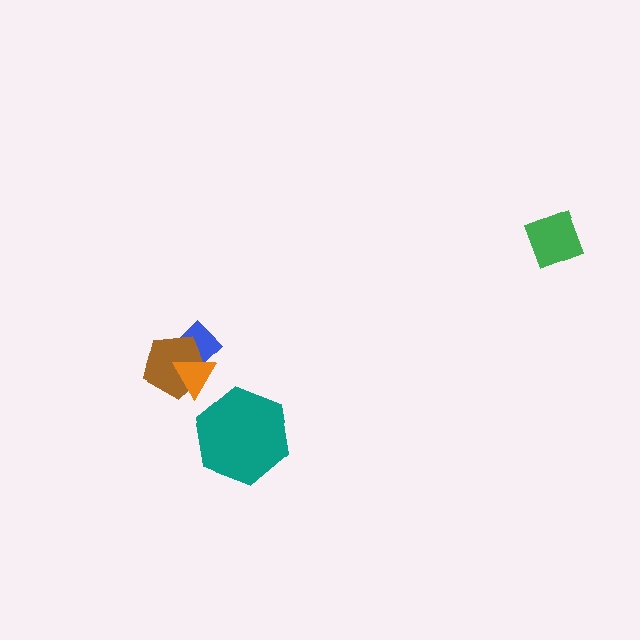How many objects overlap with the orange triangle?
2 objects overlap with the orange triangle.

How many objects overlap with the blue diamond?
2 objects overlap with the blue diamond.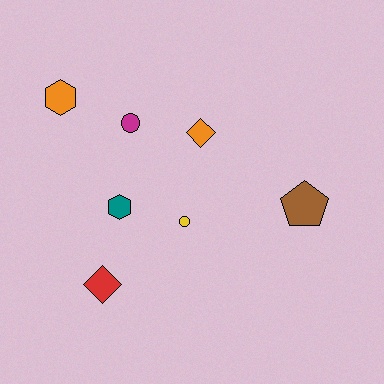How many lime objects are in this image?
There are no lime objects.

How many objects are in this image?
There are 7 objects.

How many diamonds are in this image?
There are 2 diamonds.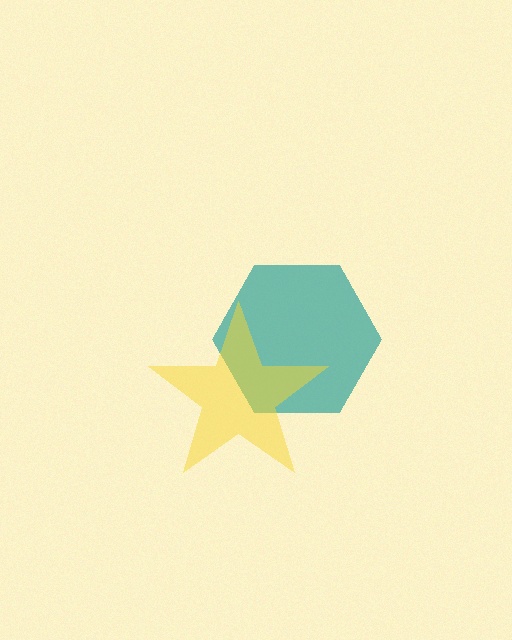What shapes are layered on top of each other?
The layered shapes are: a teal hexagon, a yellow star.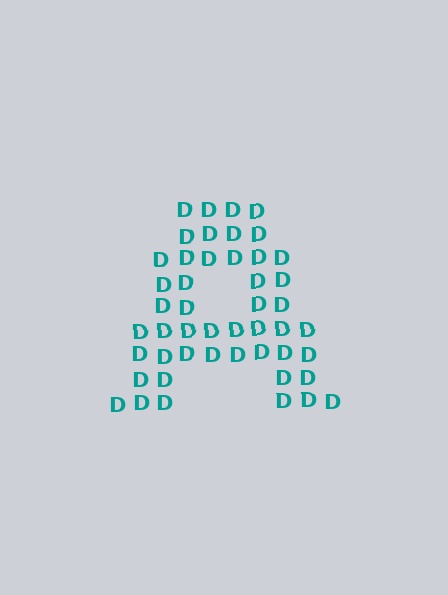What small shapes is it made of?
It is made of small letter D's.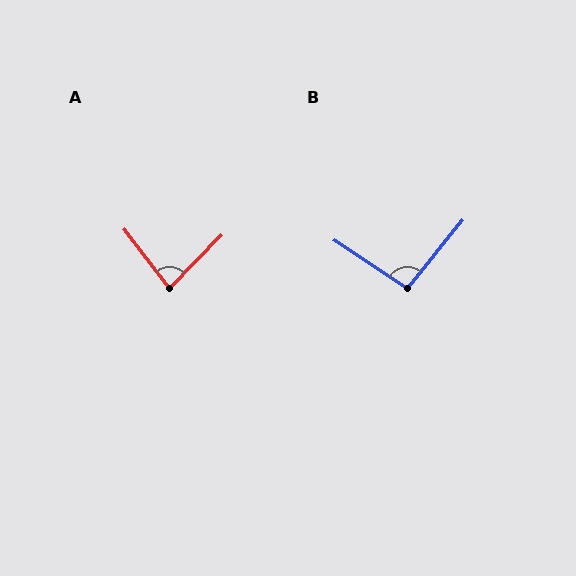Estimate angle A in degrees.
Approximately 82 degrees.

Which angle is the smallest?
A, at approximately 82 degrees.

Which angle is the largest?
B, at approximately 96 degrees.